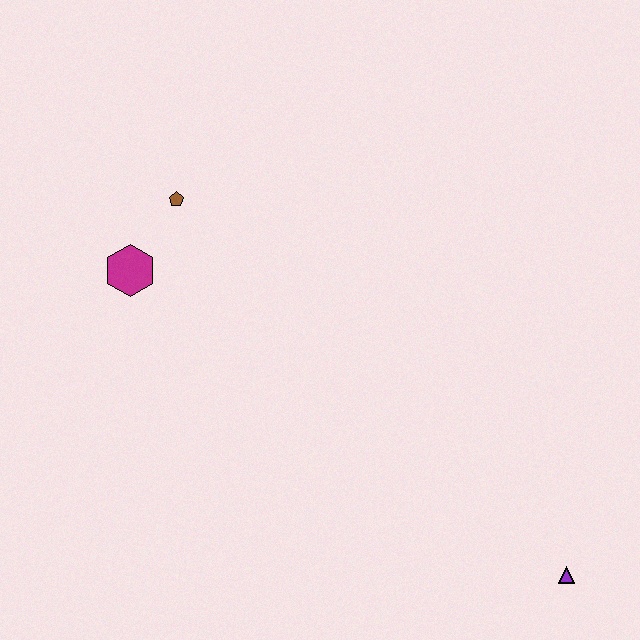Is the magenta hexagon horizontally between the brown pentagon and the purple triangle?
No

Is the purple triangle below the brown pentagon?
Yes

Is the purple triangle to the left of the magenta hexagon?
No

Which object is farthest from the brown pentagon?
The purple triangle is farthest from the brown pentagon.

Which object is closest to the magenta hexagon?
The brown pentagon is closest to the magenta hexagon.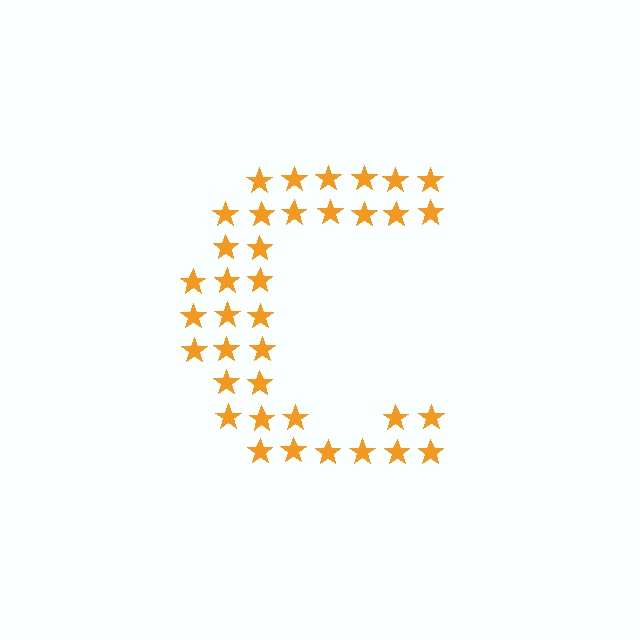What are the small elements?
The small elements are stars.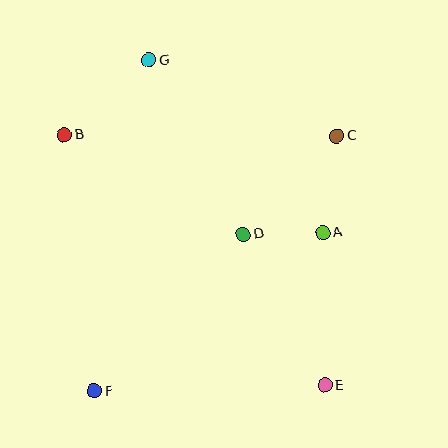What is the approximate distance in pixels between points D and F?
The distance between D and F is approximately 216 pixels.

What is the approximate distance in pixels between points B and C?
The distance between B and C is approximately 272 pixels.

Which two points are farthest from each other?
Points E and G are farthest from each other.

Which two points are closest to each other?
Points A and D are closest to each other.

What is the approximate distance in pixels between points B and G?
The distance between B and G is approximately 113 pixels.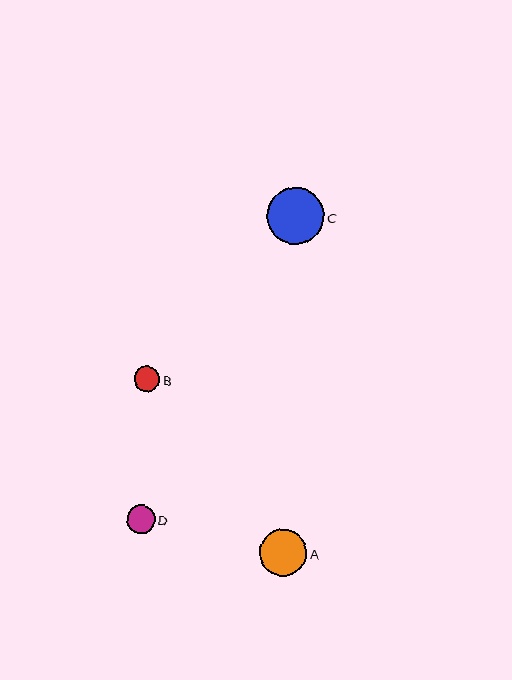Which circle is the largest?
Circle C is the largest with a size of approximately 57 pixels.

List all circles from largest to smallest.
From largest to smallest: C, A, D, B.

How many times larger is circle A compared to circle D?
Circle A is approximately 1.7 times the size of circle D.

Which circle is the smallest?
Circle B is the smallest with a size of approximately 26 pixels.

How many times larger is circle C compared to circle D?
Circle C is approximately 2.0 times the size of circle D.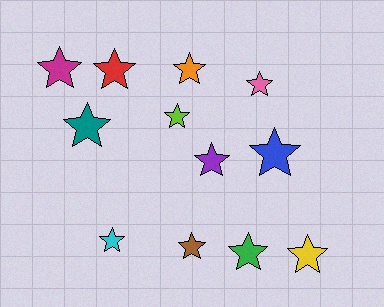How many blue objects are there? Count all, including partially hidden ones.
There is 1 blue object.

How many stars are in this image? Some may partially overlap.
There are 12 stars.